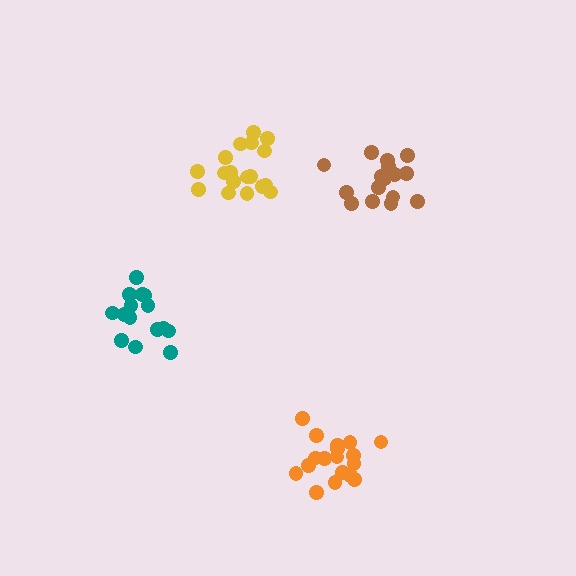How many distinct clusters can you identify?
There are 4 distinct clusters.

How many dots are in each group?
Group 1: 18 dots, Group 2: 19 dots, Group 3: 15 dots, Group 4: 16 dots (68 total).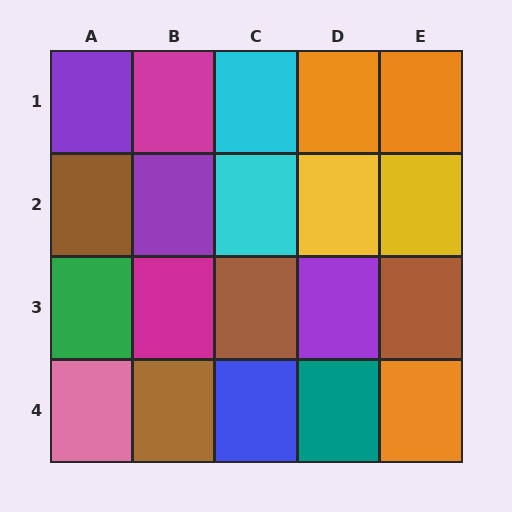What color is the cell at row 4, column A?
Pink.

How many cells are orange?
3 cells are orange.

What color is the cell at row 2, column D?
Yellow.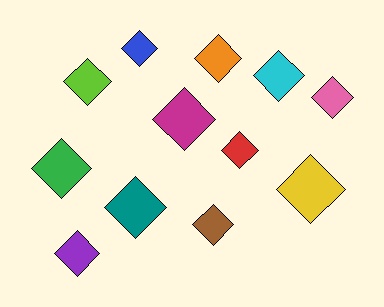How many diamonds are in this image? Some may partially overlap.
There are 12 diamonds.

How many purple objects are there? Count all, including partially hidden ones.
There is 1 purple object.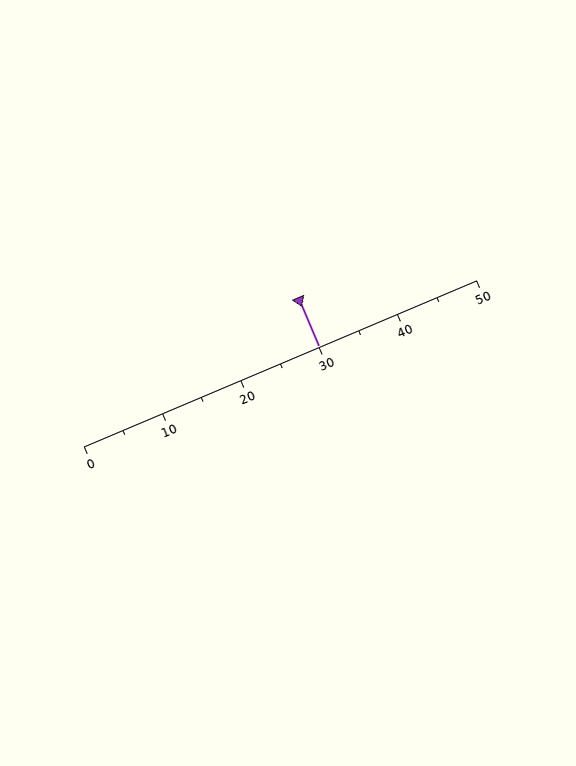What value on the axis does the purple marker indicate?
The marker indicates approximately 30.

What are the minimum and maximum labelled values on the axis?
The axis runs from 0 to 50.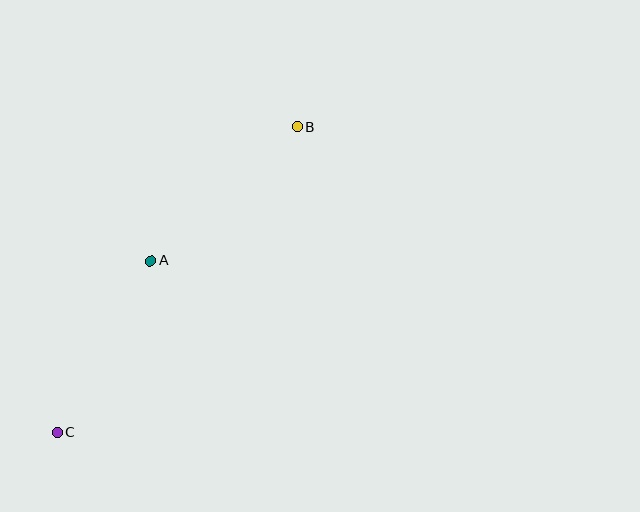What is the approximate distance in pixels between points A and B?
The distance between A and B is approximately 199 pixels.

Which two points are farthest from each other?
Points B and C are farthest from each other.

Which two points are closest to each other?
Points A and C are closest to each other.